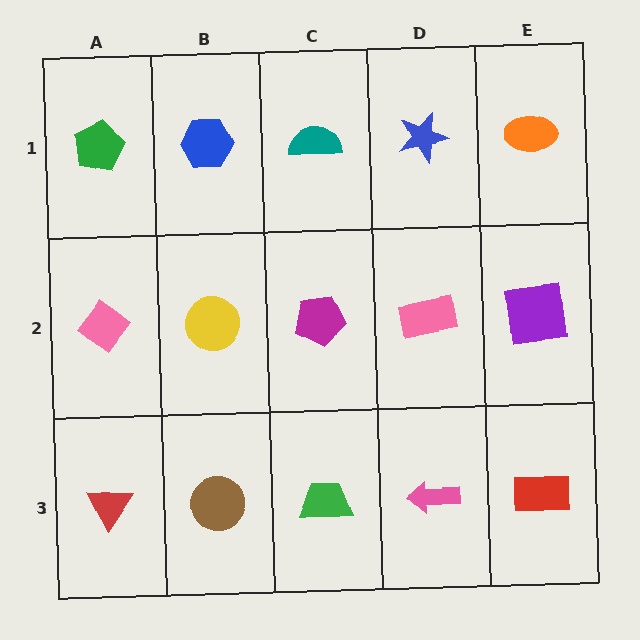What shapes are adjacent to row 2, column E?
An orange ellipse (row 1, column E), a red rectangle (row 3, column E), a pink rectangle (row 2, column D).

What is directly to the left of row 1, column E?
A blue star.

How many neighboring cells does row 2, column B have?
4.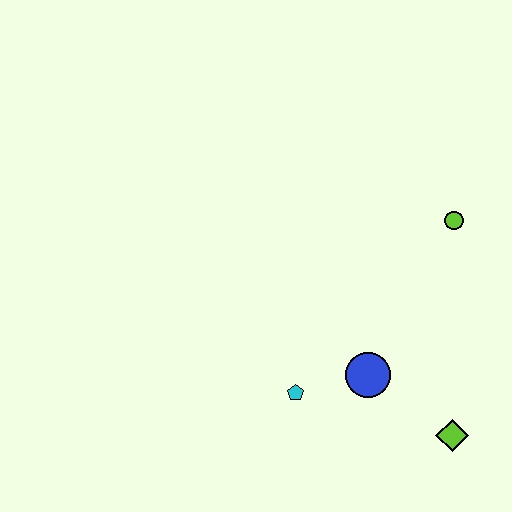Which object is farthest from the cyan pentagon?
The lime circle is farthest from the cyan pentagon.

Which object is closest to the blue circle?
The cyan pentagon is closest to the blue circle.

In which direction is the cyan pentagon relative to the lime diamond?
The cyan pentagon is to the left of the lime diamond.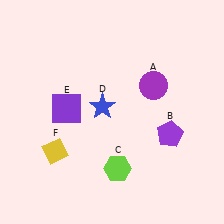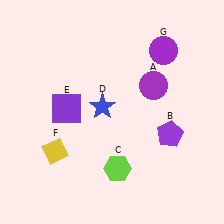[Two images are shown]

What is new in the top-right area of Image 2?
A purple circle (G) was added in the top-right area of Image 2.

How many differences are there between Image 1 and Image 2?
There is 1 difference between the two images.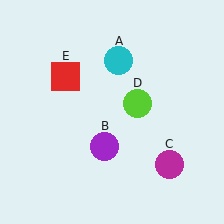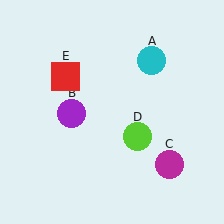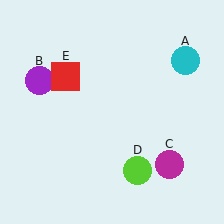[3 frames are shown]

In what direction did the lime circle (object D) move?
The lime circle (object D) moved down.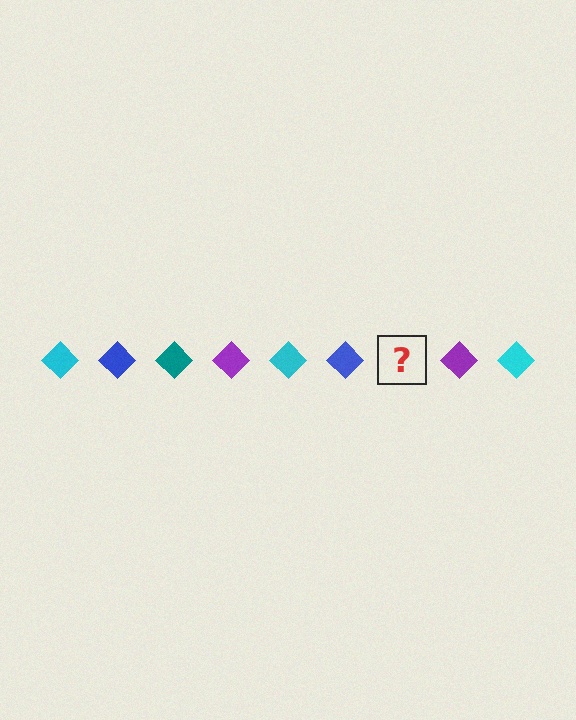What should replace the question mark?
The question mark should be replaced with a teal diamond.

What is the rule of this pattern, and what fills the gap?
The rule is that the pattern cycles through cyan, blue, teal, purple diamonds. The gap should be filled with a teal diamond.